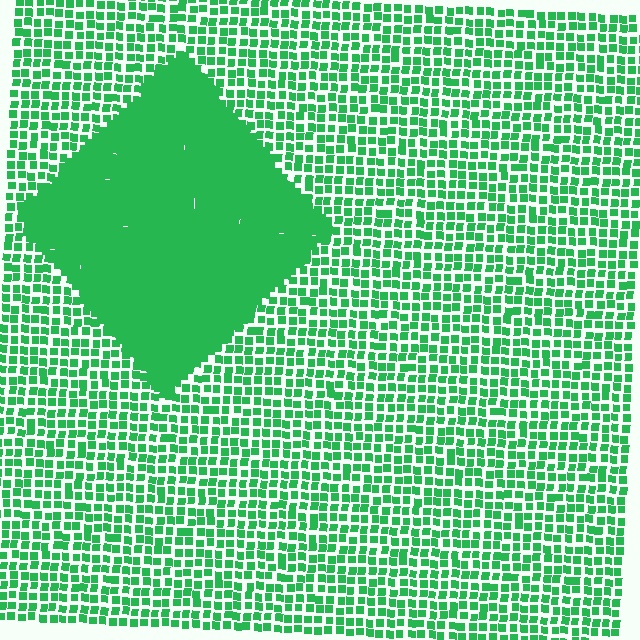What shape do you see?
I see a diamond.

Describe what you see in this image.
The image contains small green elements arranged at two different densities. A diamond-shaped region is visible where the elements are more densely packed than the surrounding area.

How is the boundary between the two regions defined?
The boundary is defined by a change in element density (approximately 2.5x ratio). All elements are the same color, size, and shape.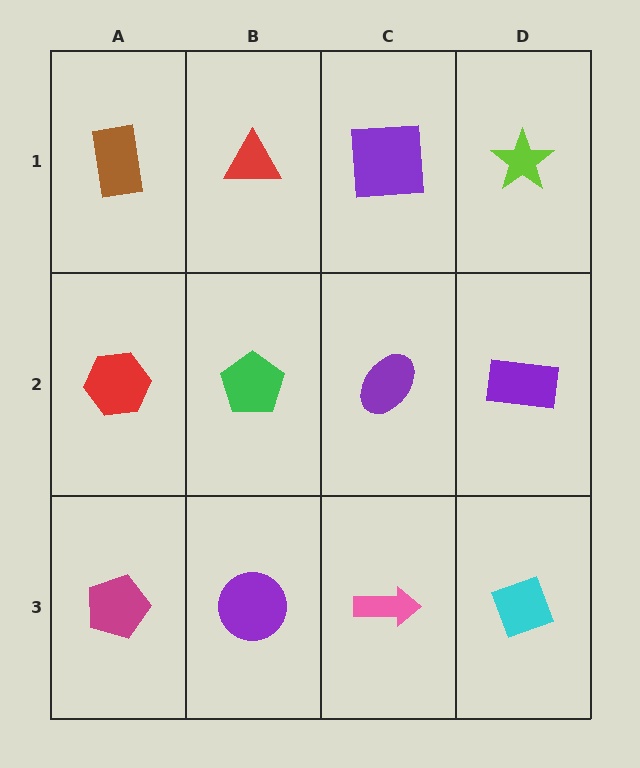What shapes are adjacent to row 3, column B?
A green pentagon (row 2, column B), a magenta pentagon (row 3, column A), a pink arrow (row 3, column C).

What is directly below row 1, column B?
A green pentagon.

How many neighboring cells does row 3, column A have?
2.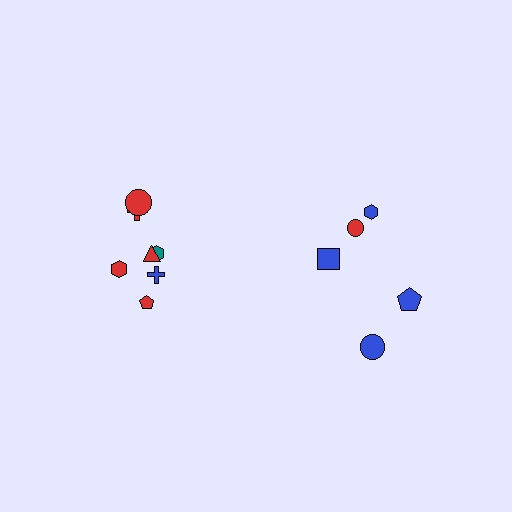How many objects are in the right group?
There are 5 objects.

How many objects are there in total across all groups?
There are 12 objects.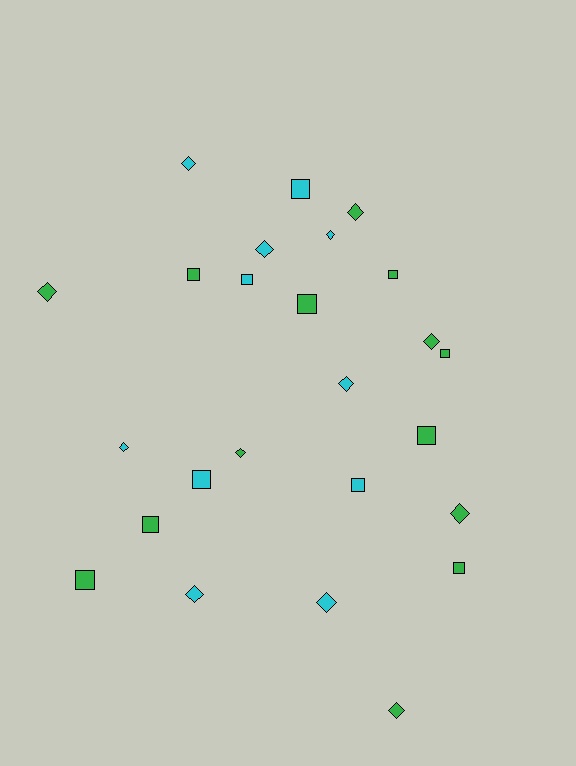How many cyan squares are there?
There are 4 cyan squares.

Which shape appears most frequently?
Diamond, with 13 objects.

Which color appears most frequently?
Green, with 14 objects.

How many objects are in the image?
There are 25 objects.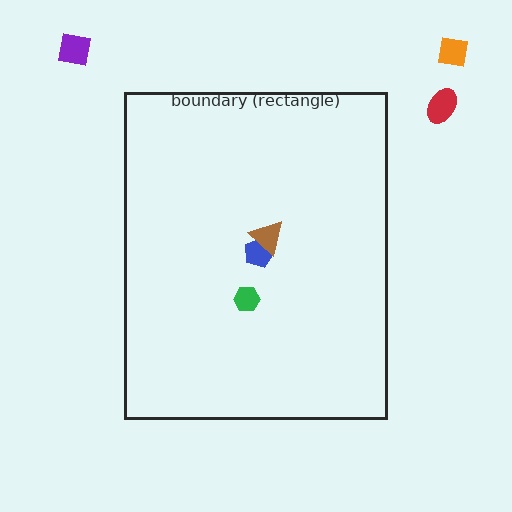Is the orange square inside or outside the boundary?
Outside.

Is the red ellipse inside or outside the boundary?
Outside.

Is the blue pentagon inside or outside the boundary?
Inside.